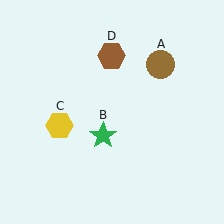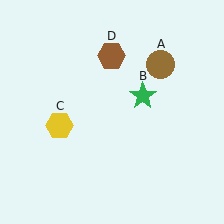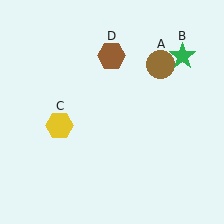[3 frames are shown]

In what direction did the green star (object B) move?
The green star (object B) moved up and to the right.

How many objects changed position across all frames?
1 object changed position: green star (object B).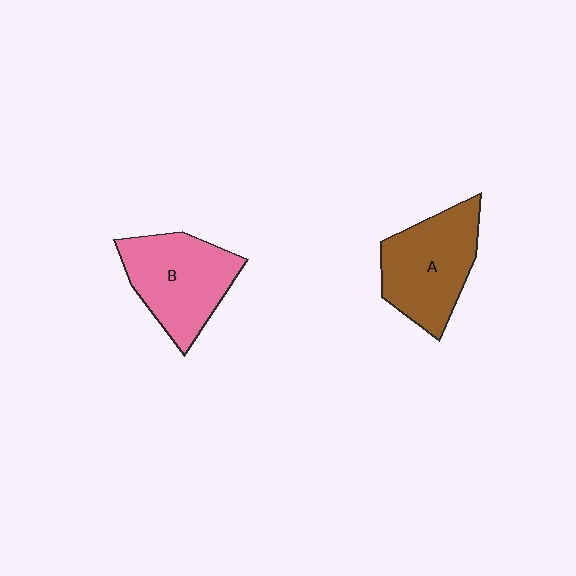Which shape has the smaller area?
Shape B (pink).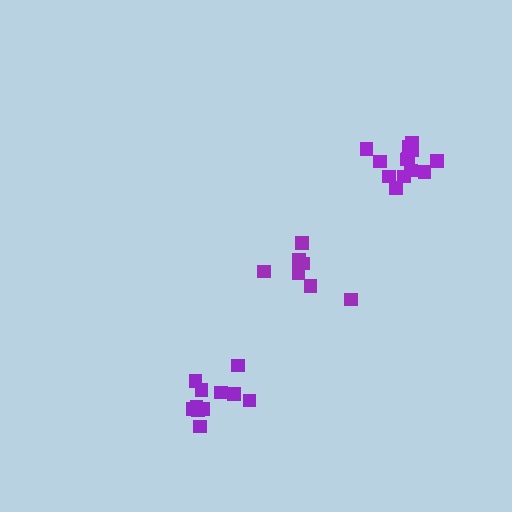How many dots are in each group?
Group 1: 7 dots, Group 2: 11 dots, Group 3: 13 dots (31 total).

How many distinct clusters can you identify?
There are 3 distinct clusters.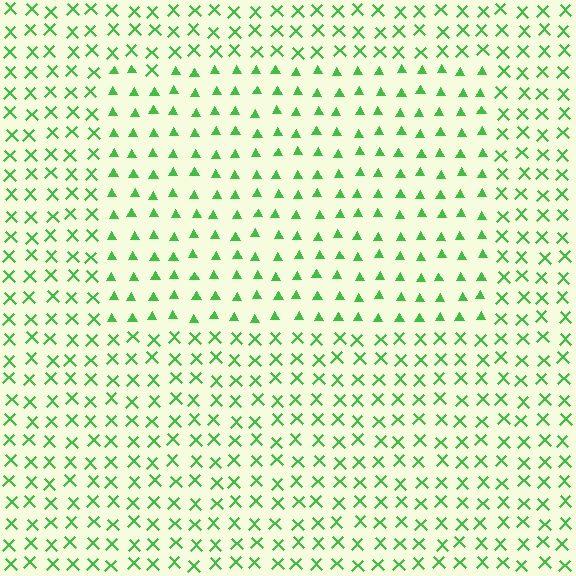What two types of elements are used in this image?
The image uses triangles inside the rectangle region and X marks outside it.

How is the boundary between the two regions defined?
The boundary is defined by a change in element shape: triangles inside vs. X marks outside. All elements share the same color and spacing.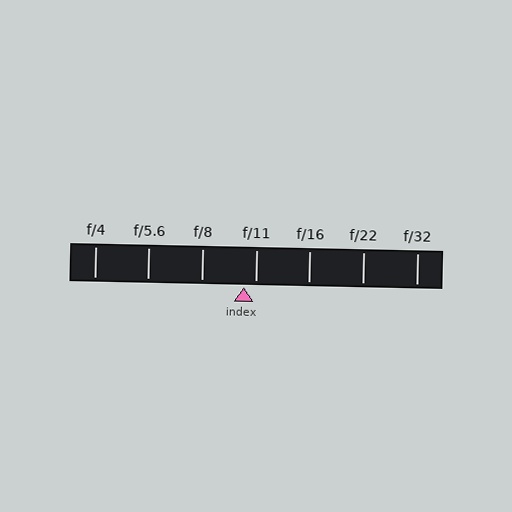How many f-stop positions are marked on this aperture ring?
There are 7 f-stop positions marked.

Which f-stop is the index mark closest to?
The index mark is closest to f/11.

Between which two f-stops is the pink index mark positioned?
The index mark is between f/8 and f/11.